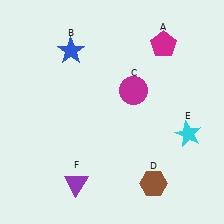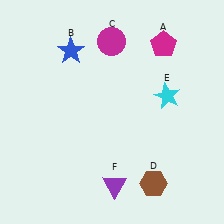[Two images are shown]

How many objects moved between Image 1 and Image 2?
3 objects moved between the two images.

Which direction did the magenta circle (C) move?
The magenta circle (C) moved up.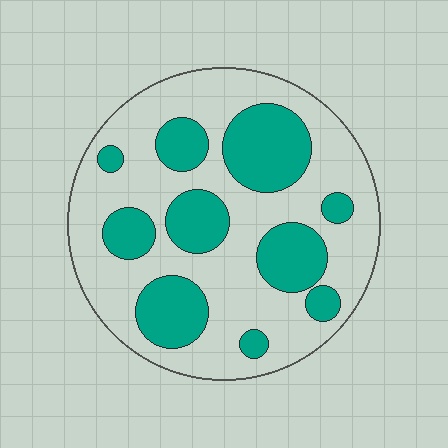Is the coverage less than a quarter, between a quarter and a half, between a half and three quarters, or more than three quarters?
Between a quarter and a half.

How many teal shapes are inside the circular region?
10.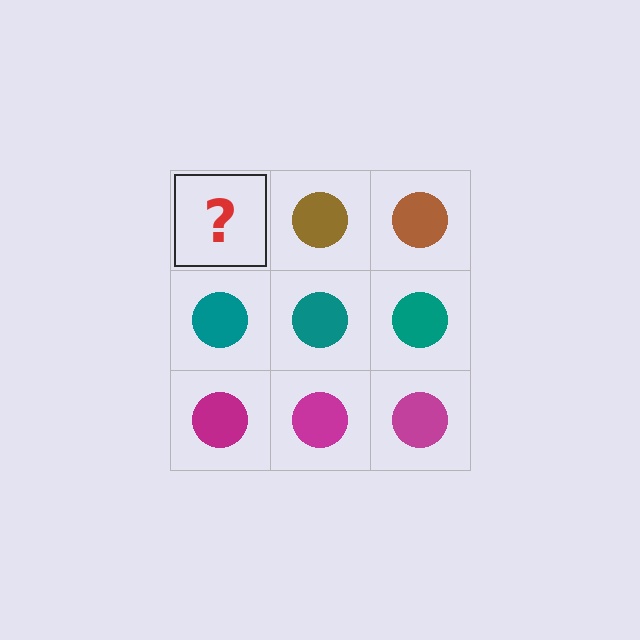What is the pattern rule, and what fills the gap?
The rule is that each row has a consistent color. The gap should be filled with a brown circle.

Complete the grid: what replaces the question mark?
The question mark should be replaced with a brown circle.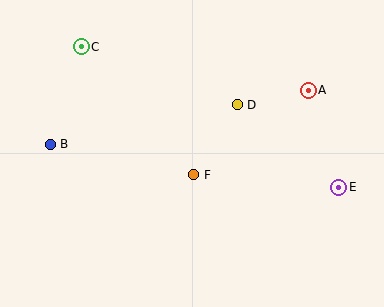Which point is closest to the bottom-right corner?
Point E is closest to the bottom-right corner.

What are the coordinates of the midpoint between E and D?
The midpoint between E and D is at (288, 146).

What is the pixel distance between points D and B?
The distance between D and B is 191 pixels.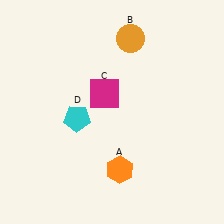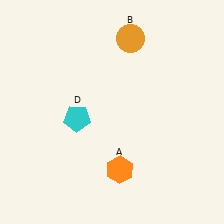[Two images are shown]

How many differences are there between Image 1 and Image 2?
There is 1 difference between the two images.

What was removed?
The magenta square (C) was removed in Image 2.